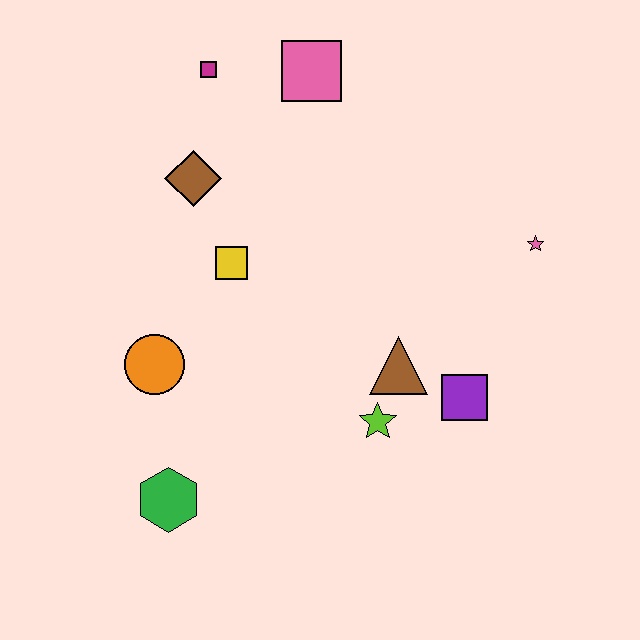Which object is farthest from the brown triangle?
The magenta square is farthest from the brown triangle.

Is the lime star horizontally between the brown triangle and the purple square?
No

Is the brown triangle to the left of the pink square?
No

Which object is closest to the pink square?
The magenta square is closest to the pink square.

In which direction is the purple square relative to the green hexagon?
The purple square is to the right of the green hexagon.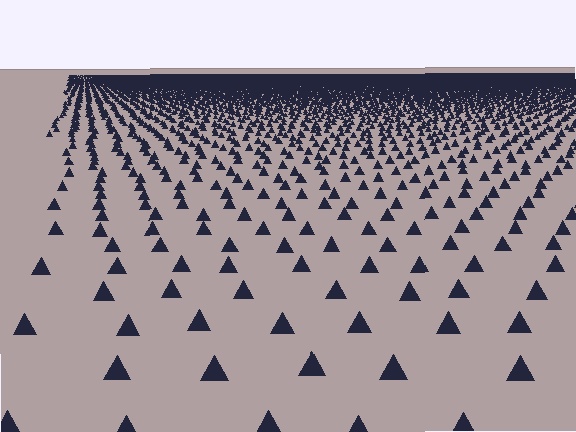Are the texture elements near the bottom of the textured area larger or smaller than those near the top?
Larger. Near the bottom, elements are closer to the viewer and appear at a bigger on-screen size.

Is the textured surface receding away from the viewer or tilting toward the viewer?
The surface is receding away from the viewer. Texture elements get smaller and denser toward the top.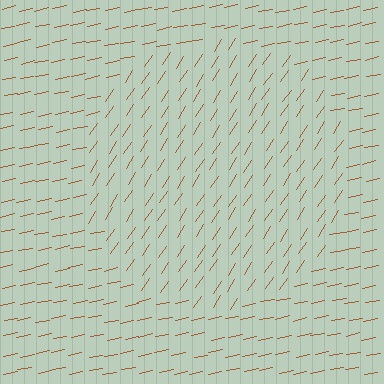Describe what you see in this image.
The image is filled with small brown line segments. A circle region in the image has lines oriented differently from the surrounding lines, creating a visible texture boundary.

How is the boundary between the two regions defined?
The boundary is defined purely by a change in line orientation (approximately 45 degrees difference). All lines are the same color and thickness.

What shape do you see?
I see a circle.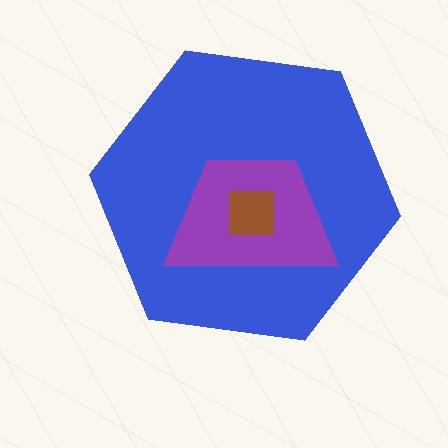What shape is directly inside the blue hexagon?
The purple trapezoid.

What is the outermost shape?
The blue hexagon.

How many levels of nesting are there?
3.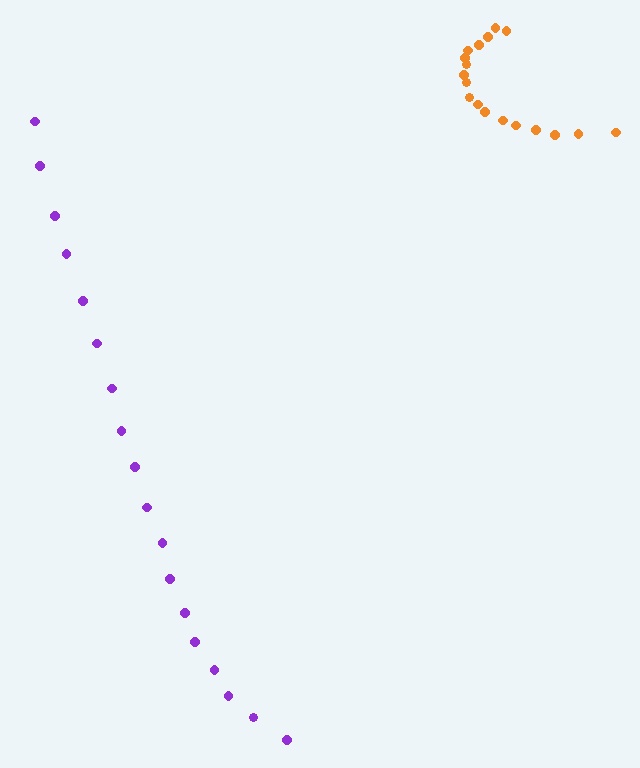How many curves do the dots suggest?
There are 2 distinct paths.